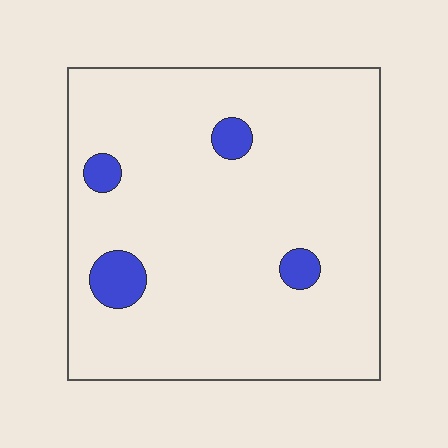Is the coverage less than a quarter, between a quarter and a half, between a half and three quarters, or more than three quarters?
Less than a quarter.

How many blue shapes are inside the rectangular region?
4.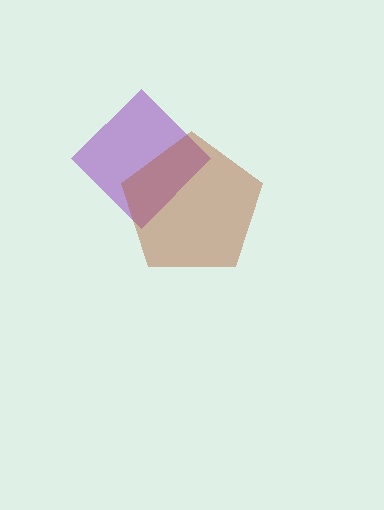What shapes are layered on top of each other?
The layered shapes are: a purple diamond, a brown pentagon.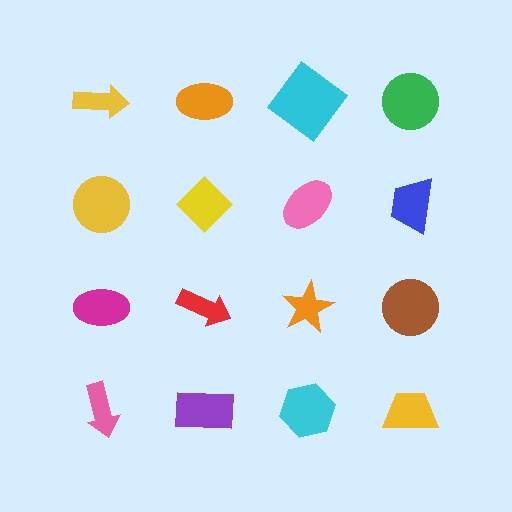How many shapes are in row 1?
4 shapes.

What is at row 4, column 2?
A purple rectangle.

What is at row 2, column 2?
A yellow diamond.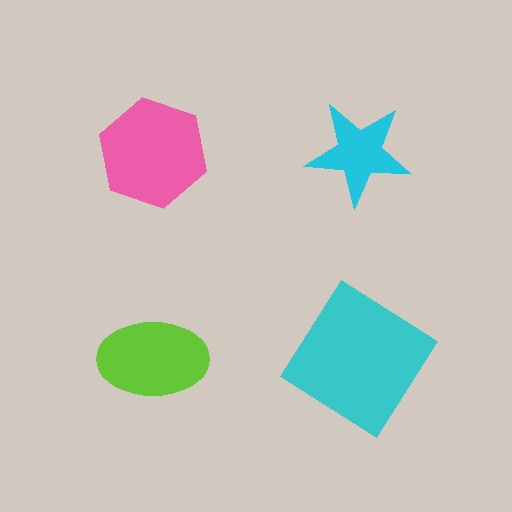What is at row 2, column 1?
A lime ellipse.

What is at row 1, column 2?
A cyan star.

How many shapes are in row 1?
2 shapes.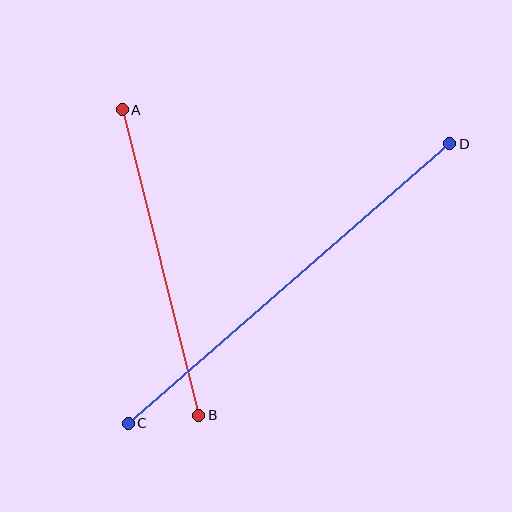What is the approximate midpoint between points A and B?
The midpoint is at approximately (160, 263) pixels.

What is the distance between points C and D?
The distance is approximately 426 pixels.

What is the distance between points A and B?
The distance is approximately 315 pixels.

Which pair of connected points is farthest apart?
Points C and D are farthest apart.